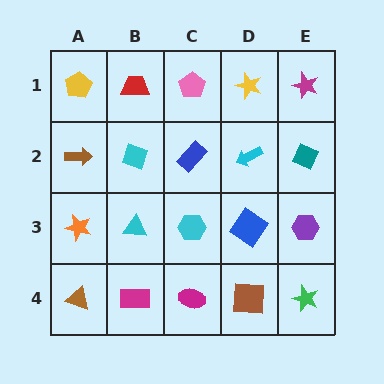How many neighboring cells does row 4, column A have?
2.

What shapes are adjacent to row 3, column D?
A cyan arrow (row 2, column D), a brown square (row 4, column D), a cyan hexagon (row 3, column C), a purple hexagon (row 3, column E).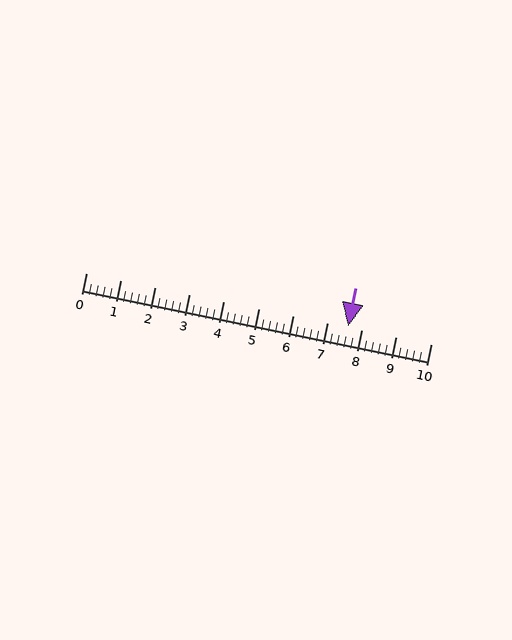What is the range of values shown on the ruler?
The ruler shows values from 0 to 10.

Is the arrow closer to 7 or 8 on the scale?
The arrow is closer to 8.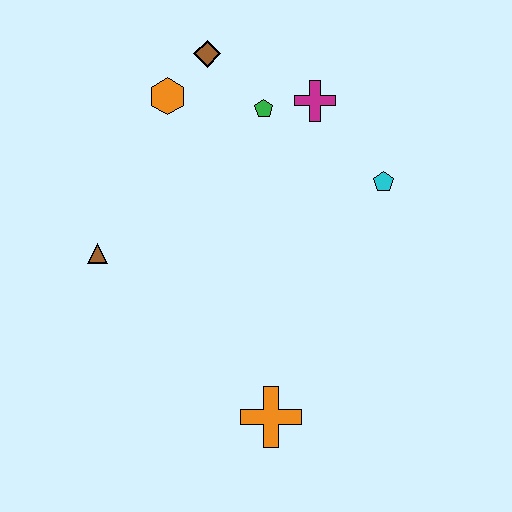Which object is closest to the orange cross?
The brown triangle is closest to the orange cross.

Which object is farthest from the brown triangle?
The cyan pentagon is farthest from the brown triangle.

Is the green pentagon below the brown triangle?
No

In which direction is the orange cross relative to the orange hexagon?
The orange cross is below the orange hexagon.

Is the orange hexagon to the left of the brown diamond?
Yes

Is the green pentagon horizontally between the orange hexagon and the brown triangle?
No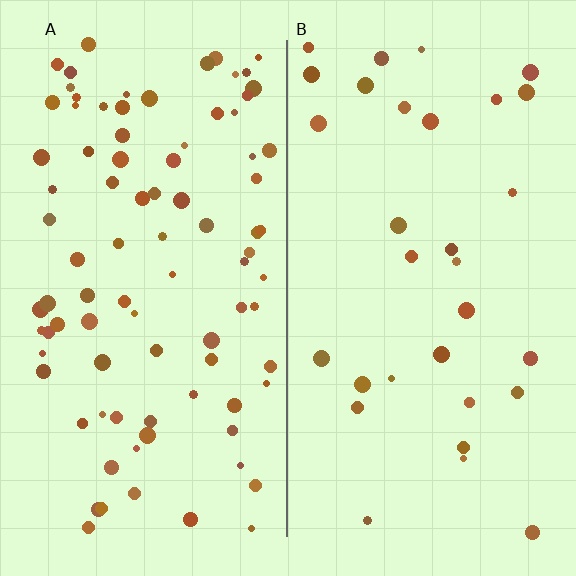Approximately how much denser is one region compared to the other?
Approximately 2.9× — region A over region B.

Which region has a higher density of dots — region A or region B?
A (the left).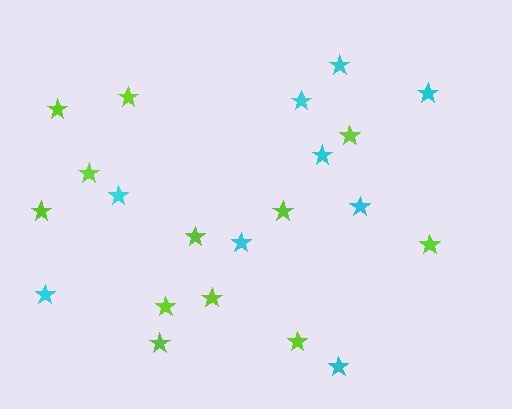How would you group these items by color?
There are 2 groups: one group of lime stars (12) and one group of cyan stars (9).